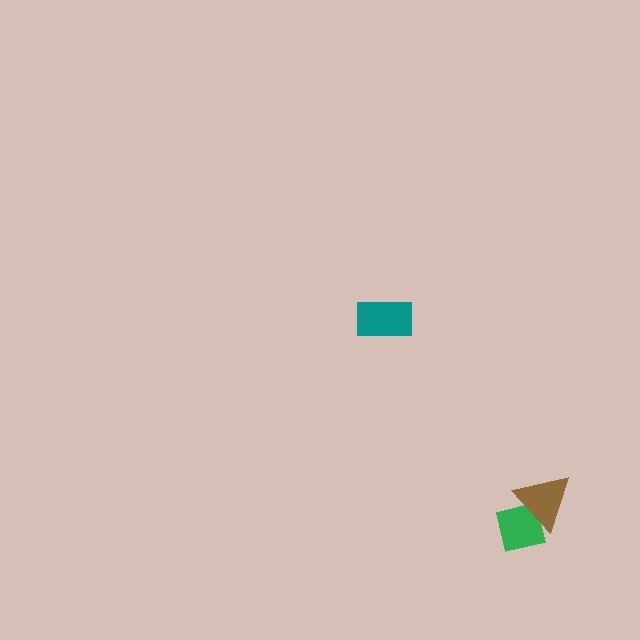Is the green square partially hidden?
Yes, it is partially covered by another shape.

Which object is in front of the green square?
The brown triangle is in front of the green square.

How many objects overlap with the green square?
1 object overlaps with the green square.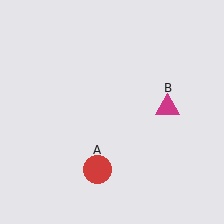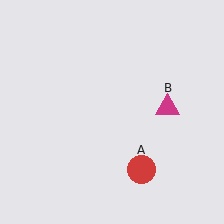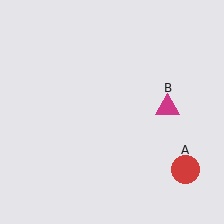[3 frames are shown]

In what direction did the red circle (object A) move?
The red circle (object A) moved right.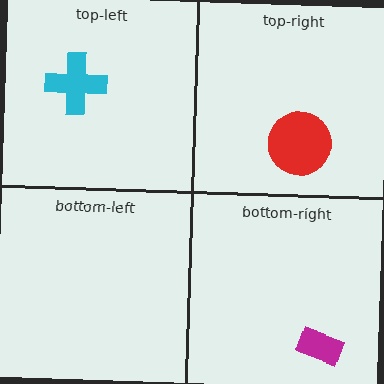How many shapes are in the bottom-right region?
1.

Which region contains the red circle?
The top-right region.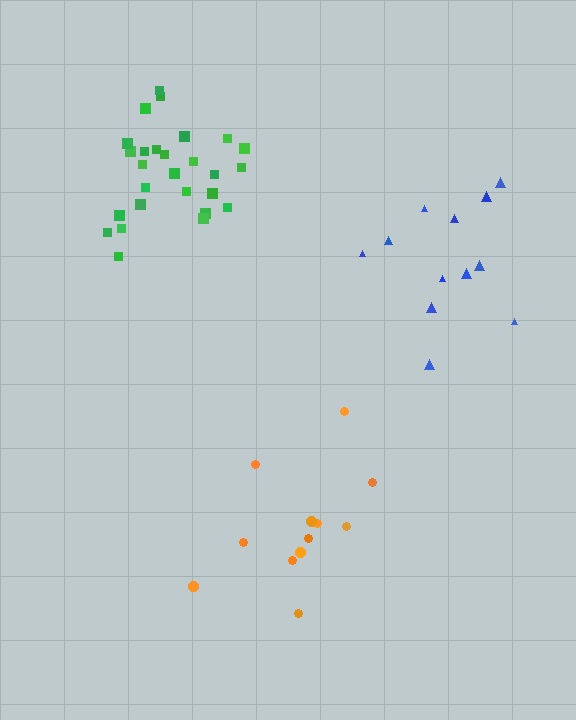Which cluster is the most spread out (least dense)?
Orange.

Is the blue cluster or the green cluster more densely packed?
Green.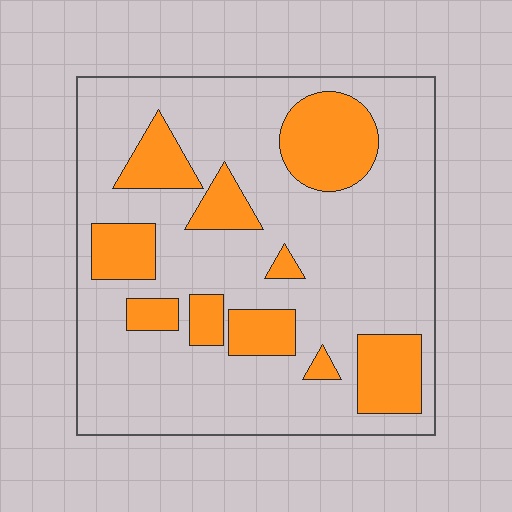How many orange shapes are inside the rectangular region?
10.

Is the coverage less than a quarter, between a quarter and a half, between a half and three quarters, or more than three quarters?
Less than a quarter.